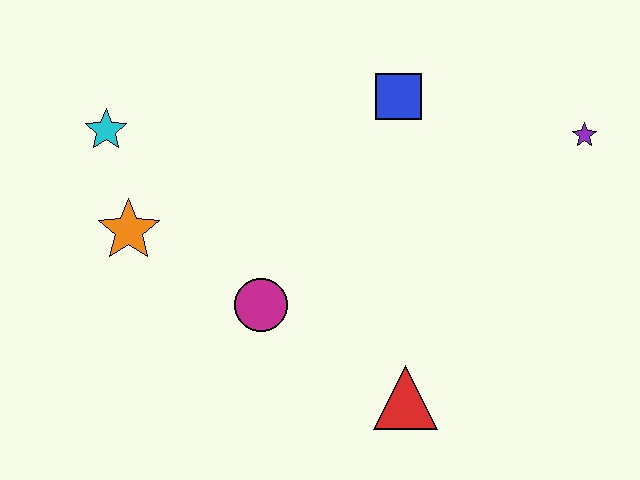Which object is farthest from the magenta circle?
The purple star is farthest from the magenta circle.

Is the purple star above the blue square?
No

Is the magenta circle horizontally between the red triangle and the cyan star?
Yes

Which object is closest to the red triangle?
The magenta circle is closest to the red triangle.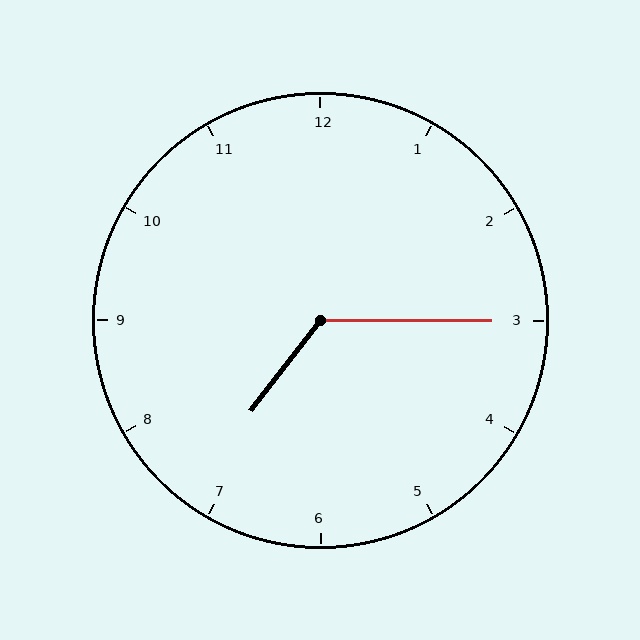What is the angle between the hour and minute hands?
Approximately 128 degrees.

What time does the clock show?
7:15.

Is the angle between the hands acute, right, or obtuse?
It is obtuse.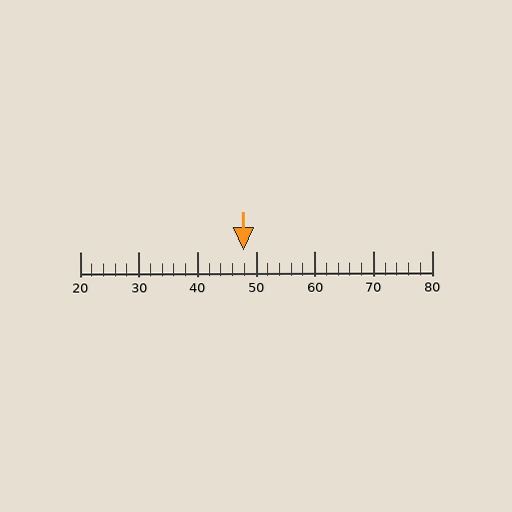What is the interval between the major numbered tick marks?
The major tick marks are spaced 10 units apart.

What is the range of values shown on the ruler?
The ruler shows values from 20 to 80.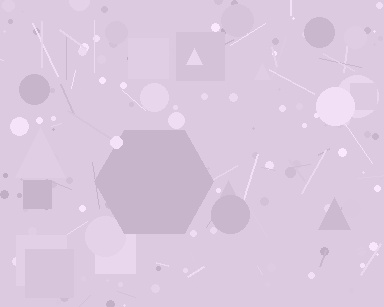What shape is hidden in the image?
A hexagon is hidden in the image.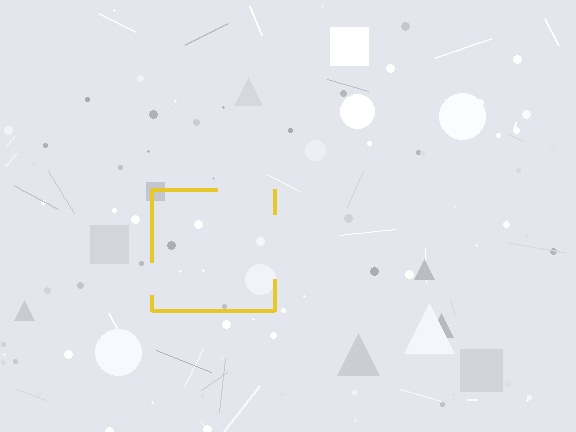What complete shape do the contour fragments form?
The contour fragments form a square.